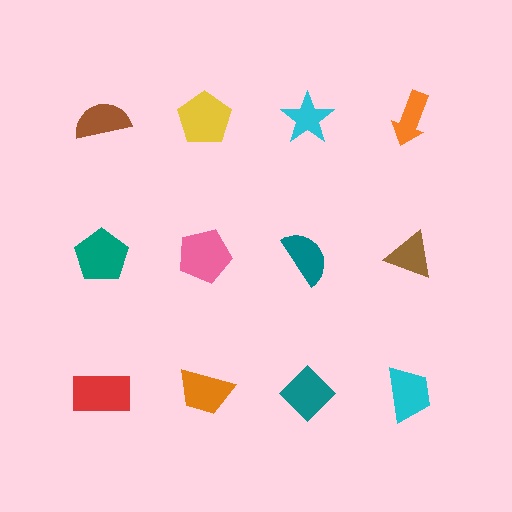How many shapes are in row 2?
4 shapes.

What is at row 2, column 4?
A brown triangle.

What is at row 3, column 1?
A red rectangle.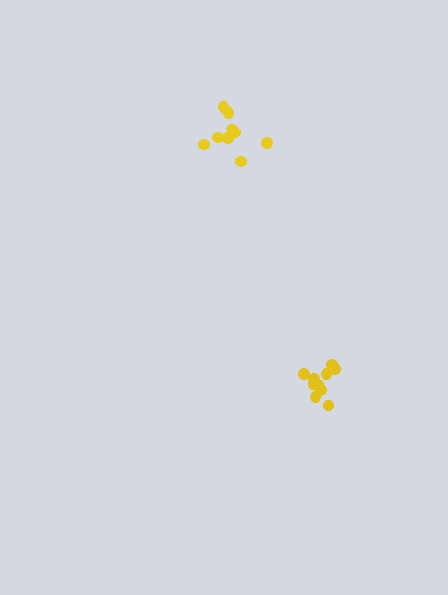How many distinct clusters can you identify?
There are 2 distinct clusters.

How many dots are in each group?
Group 1: 10 dots, Group 2: 10 dots (20 total).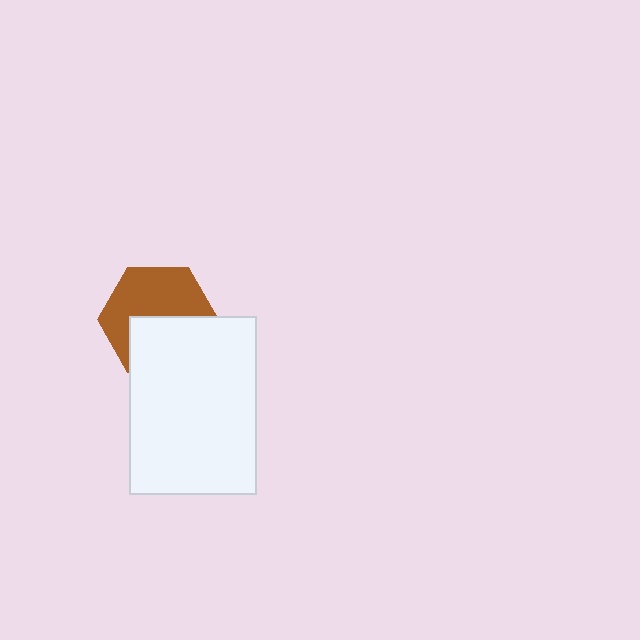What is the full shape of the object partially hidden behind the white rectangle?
The partially hidden object is a brown hexagon.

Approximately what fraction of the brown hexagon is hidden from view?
Roughly 45% of the brown hexagon is hidden behind the white rectangle.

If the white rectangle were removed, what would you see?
You would see the complete brown hexagon.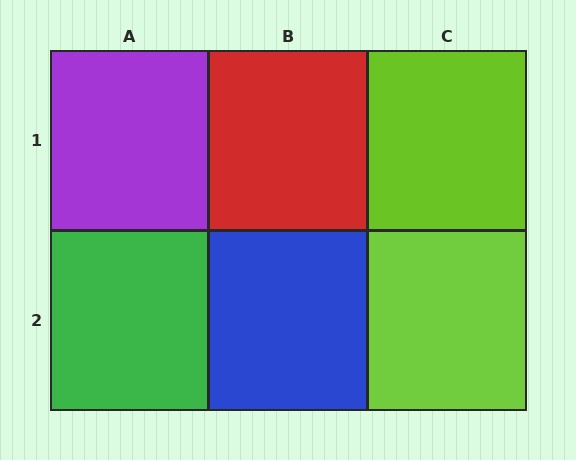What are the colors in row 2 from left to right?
Green, blue, lime.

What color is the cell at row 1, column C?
Lime.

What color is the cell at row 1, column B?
Red.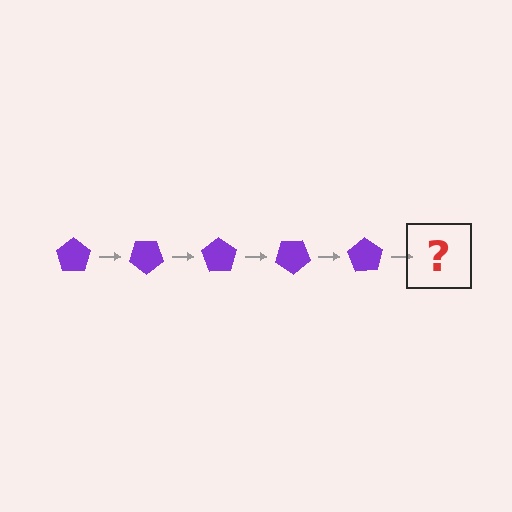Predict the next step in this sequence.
The next step is a purple pentagon rotated 175 degrees.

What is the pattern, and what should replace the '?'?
The pattern is that the pentagon rotates 35 degrees each step. The '?' should be a purple pentagon rotated 175 degrees.